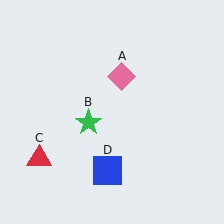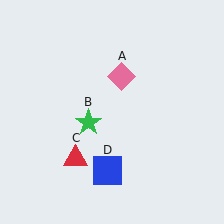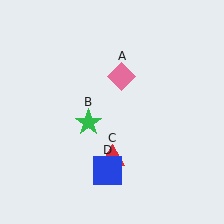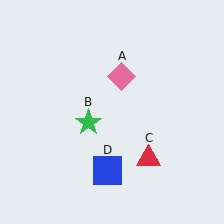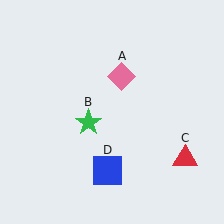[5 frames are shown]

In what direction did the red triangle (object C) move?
The red triangle (object C) moved right.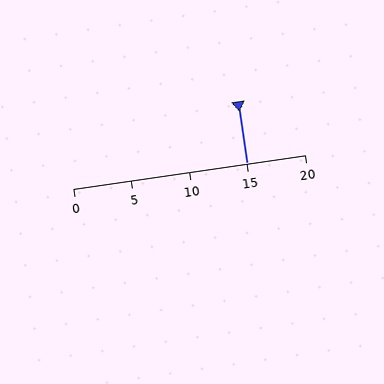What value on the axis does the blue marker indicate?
The marker indicates approximately 15.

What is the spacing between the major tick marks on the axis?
The major ticks are spaced 5 apart.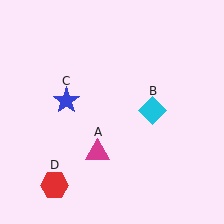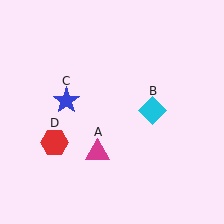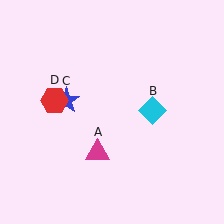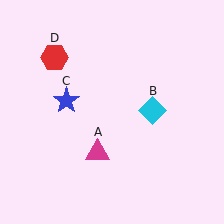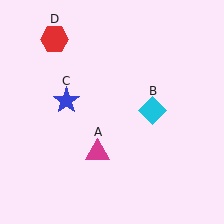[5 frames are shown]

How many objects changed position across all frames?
1 object changed position: red hexagon (object D).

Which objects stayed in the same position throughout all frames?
Magenta triangle (object A) and cyan diamond (object B) and blue star (object C) remained stationary.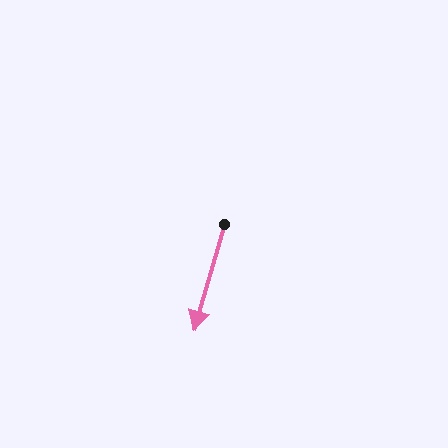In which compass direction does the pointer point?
South.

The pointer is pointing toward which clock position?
Roughly 7 o'clock.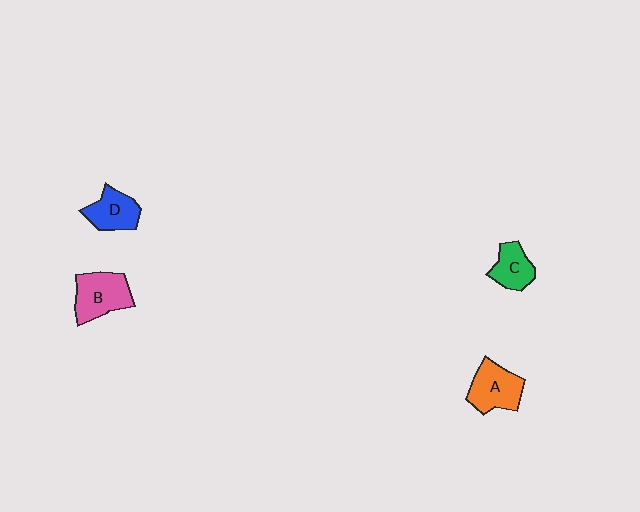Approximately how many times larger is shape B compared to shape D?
Approximately 1.3 times.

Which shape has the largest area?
Shape B (pink).